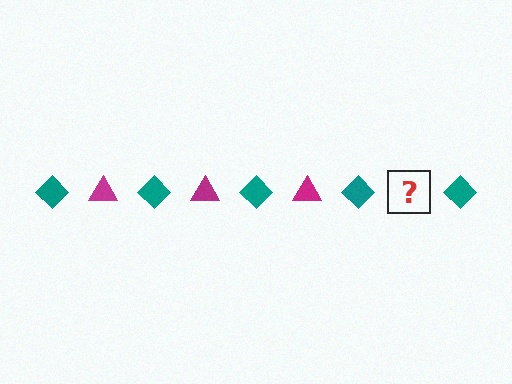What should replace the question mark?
The question mark should be replaced with a magenta triangle.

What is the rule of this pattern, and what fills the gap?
The rule is that the pattern alternates between teal diamond and magenta triangle. The gap should be filled with a magenta triangle.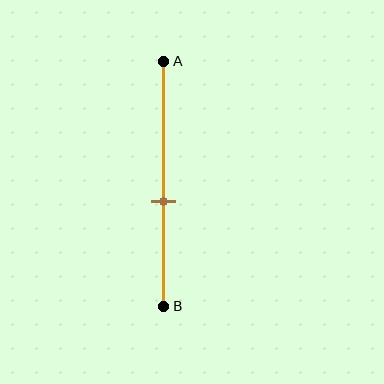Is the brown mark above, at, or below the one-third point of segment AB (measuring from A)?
The brown mark is below the one-third point of segment AB.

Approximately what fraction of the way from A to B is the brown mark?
The brown mark is approximately 55% of the way from A to B.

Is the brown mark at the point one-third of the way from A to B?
No, the mark is at about 55% from A, not at the 33% one-third point.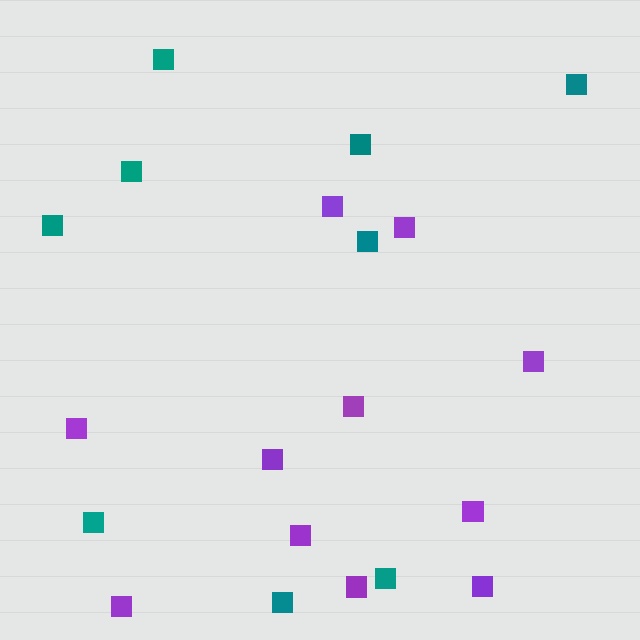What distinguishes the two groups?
There are 2 groups: one group of purple squares (11) and one group of teal squares (9).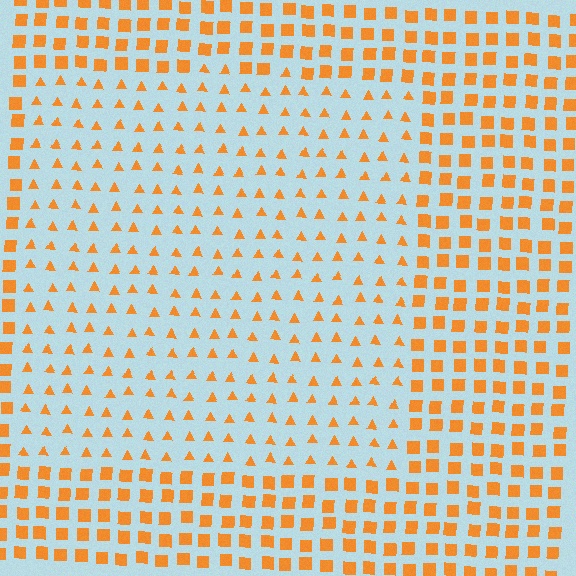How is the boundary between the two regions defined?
The boundary is defined by a change in element shape: triangles inside vs. squares outside. All elements share the same color and spacing.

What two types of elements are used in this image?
The image uses triangles inside the rectangle region and squares outside it.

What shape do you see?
I see a rectangle.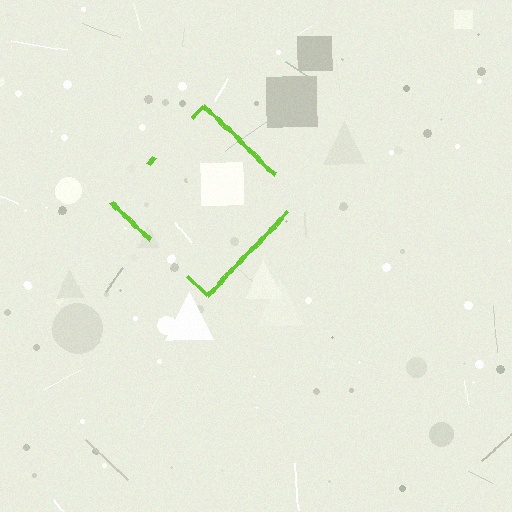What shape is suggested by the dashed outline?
The dashed outline suggests a diamond.